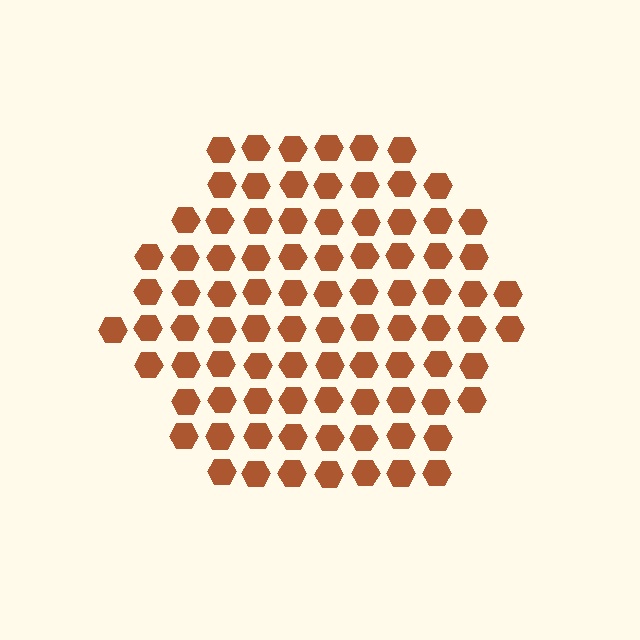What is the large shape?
The large shape is a hexagon.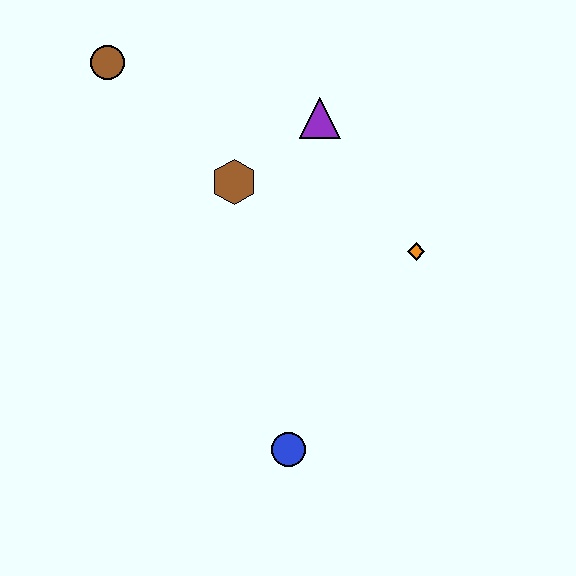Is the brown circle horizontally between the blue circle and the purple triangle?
No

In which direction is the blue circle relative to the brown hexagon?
The blue circle is below the brown hexagon.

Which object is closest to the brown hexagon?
The purple triangle is closest to the brown hexagon.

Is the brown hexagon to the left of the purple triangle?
Yes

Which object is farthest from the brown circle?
The blue circle is farthest from the brown circle.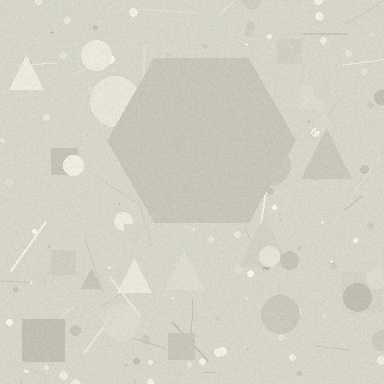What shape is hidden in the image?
A hexagon is hidden in the image.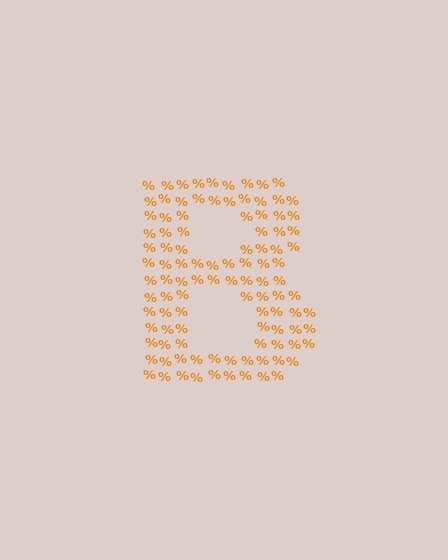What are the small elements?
The small elements are percent signs.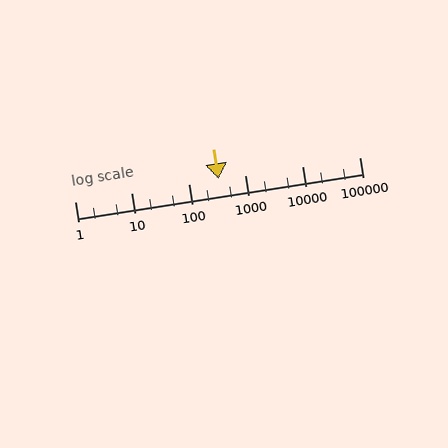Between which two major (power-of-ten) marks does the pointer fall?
The pointer is between 100 and 1000.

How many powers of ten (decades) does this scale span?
The scale spans 5 decades, from 1 to 100000.